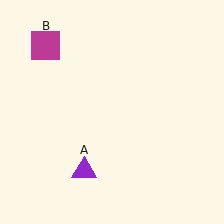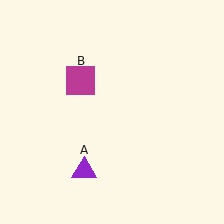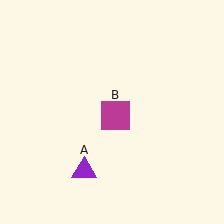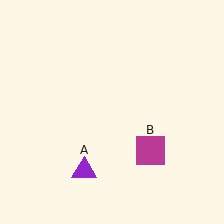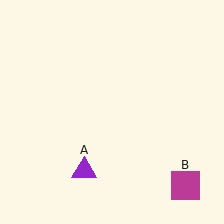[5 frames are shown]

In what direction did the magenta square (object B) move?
The magenta square (object B) moved down and to the right.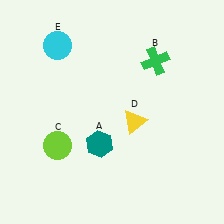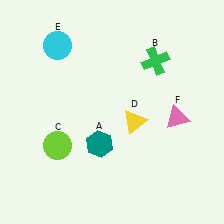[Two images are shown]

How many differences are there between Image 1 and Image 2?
There is 1 difference between the two images.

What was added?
A pink triangle (F) was added in Image 2.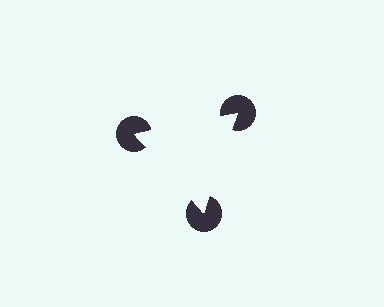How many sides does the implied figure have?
3 sides.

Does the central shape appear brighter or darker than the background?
It typically appears slightly brighter than the background, even though no actual brightness change is drawn.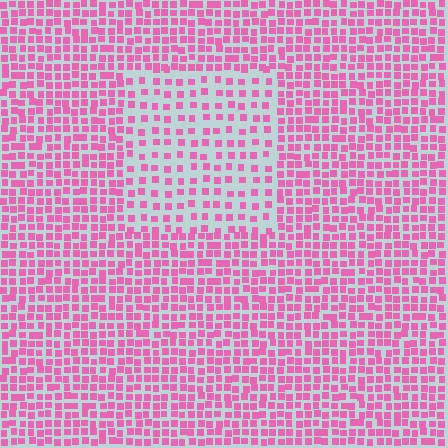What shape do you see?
I see a rectangle.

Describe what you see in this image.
The image contains small pink elements arranged at two different densities. A rectangle-shaped region is visible where the elements are less densely packed than the surrounding area.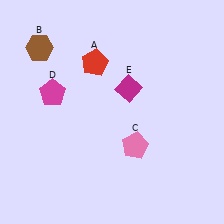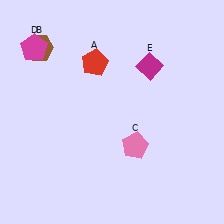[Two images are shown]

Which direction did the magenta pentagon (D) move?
The magenta pentagon (D) moved up.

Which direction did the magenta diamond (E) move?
The magenta diamond (E) moved up.